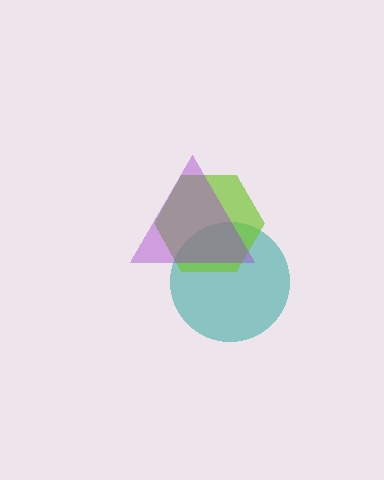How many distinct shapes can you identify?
There are 3 distinct shapes: a teal circle, a lime hexagon, a purple triangle.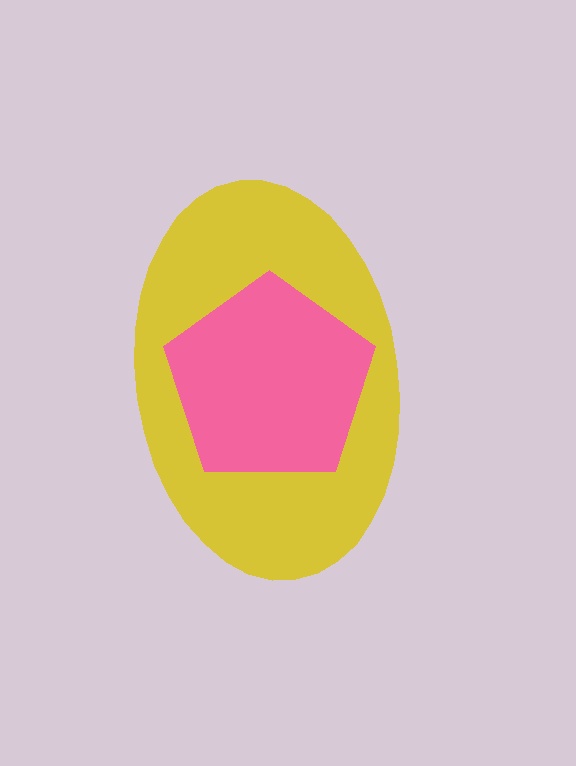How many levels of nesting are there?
2.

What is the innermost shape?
The pink pentagon.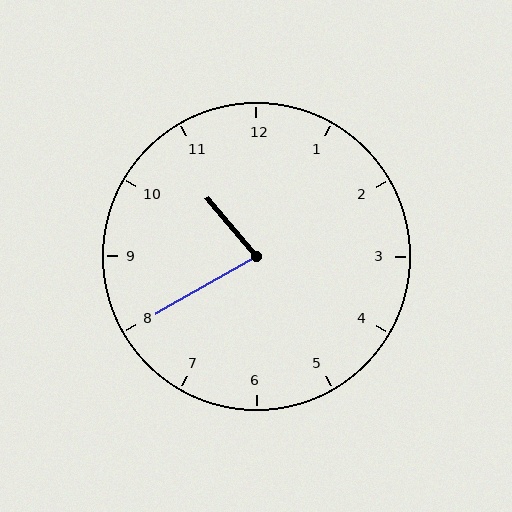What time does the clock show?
10:40.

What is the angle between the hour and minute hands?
Approximately 80 degrees.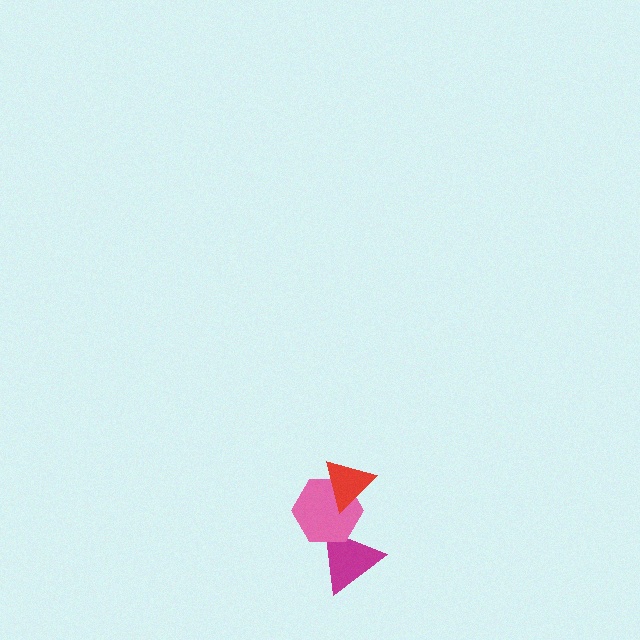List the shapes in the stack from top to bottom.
From top to bottom: the red triangle, the pink hexagon, the magenta triangle.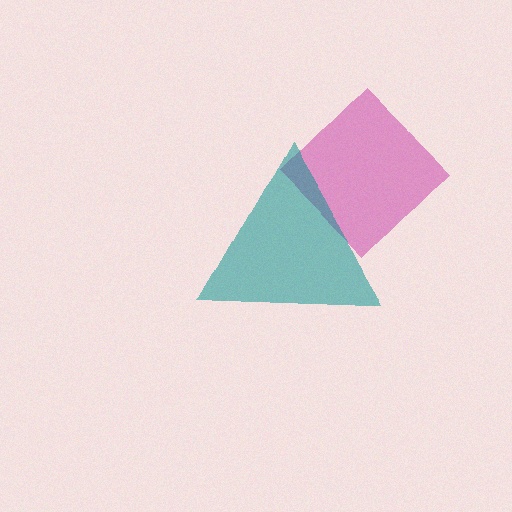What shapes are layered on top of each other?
The layered shapes are: a magenta diamond, a teal triangle.